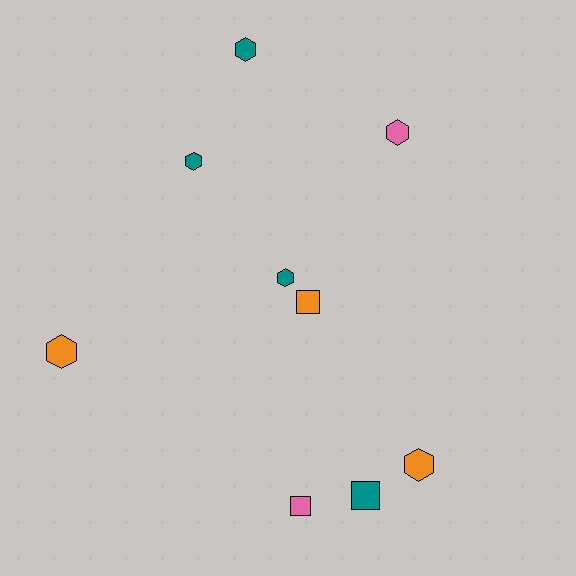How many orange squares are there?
There is 1 orange square.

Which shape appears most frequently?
Hexagon, with 6 objects.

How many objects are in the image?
There are 9 objects.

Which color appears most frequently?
Teal, with 4 objects.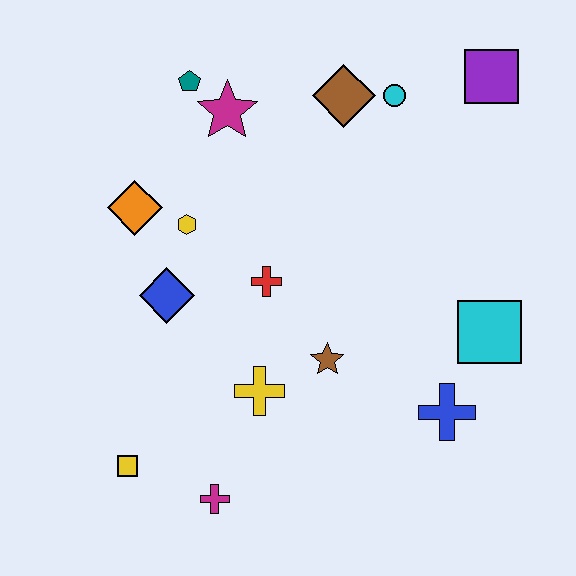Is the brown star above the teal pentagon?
No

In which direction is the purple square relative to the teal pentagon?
The purple square is to the right of the teal pentagon.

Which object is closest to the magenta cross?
The yellow square is closest to the magenta cross.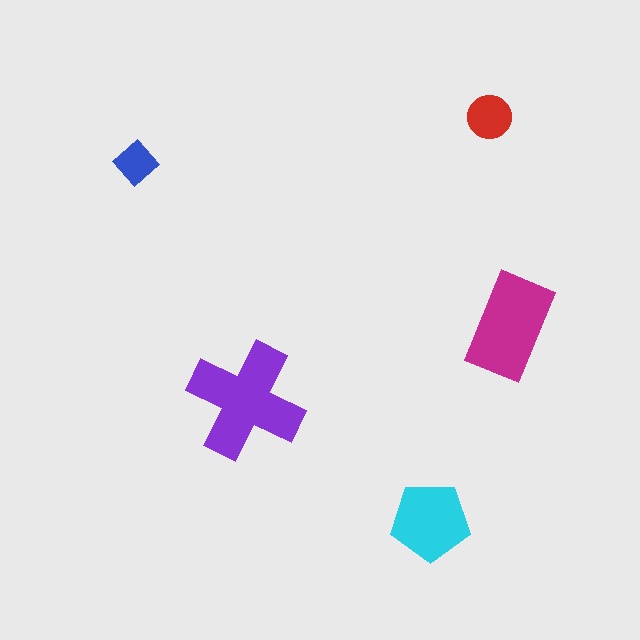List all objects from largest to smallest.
The purple cross, the magenta rectangle, the cyan pentagon, the red circle, the blue diamond.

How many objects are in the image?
There are 5 objects in the image.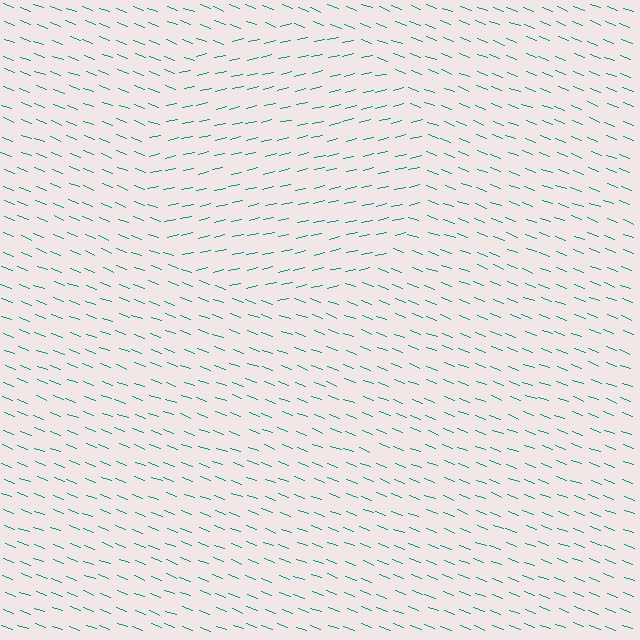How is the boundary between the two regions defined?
The boundary is defined purely by a change in line orientation (approximately 34 degrees difference). All lines are the same color and thickness.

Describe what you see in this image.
The image is filled with small teal line segments. A circle region in the image has lines oriented differently from the surrounding lines, creating a visible texture boundary.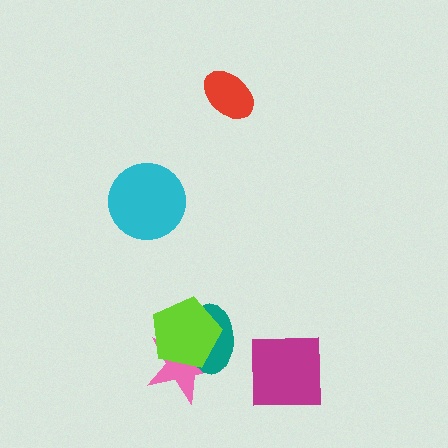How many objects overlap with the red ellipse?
0 objects overlap with the red ellipse.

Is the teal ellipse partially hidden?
Yes, it is partially covered by another shape.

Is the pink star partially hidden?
Yes, it is partially covered by another shape.